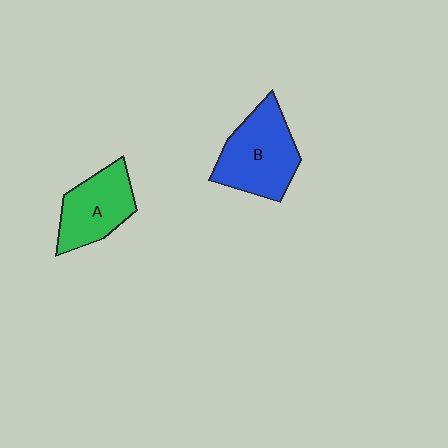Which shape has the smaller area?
Shape A (green).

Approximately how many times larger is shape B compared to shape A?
Approximately 1.3 times.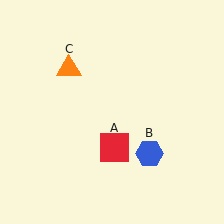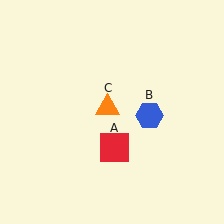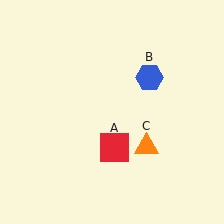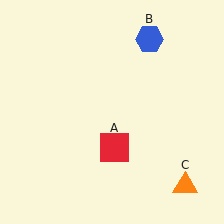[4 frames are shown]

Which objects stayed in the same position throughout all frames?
Red square (object A) remained stationary.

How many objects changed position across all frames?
2 objects changed position: blue hexagon (object B), orange triangle (object C).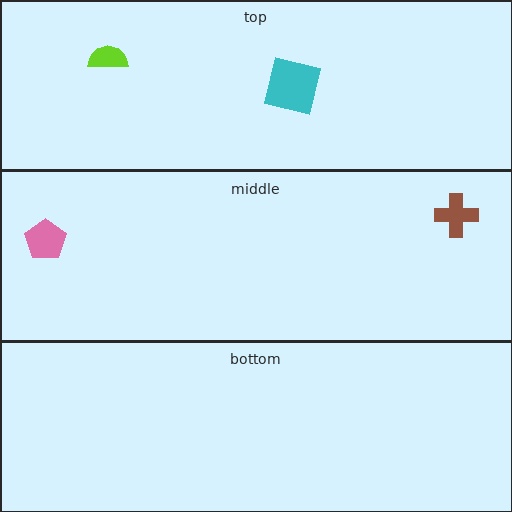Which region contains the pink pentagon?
The middle region.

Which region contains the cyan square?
The top region.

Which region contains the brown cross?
The middle region.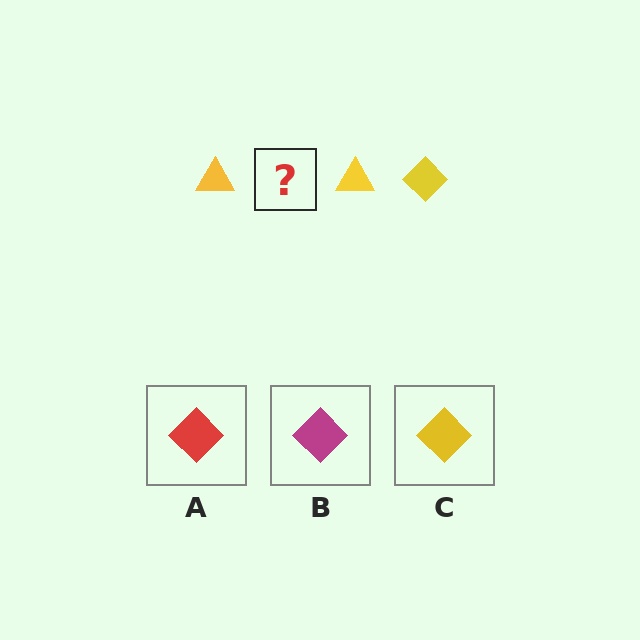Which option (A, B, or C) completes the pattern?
C.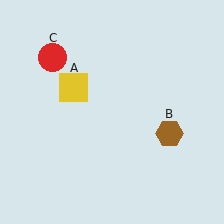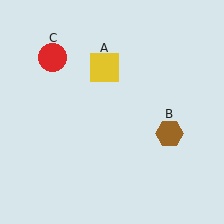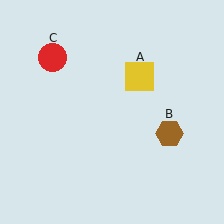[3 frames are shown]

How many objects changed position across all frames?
1 object changed position: yellow square (object A).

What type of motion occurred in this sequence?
The yellow square (object A) rotated clockwise around the center of the scene.